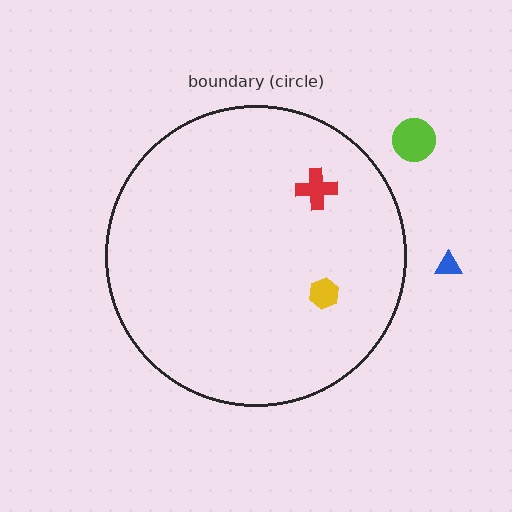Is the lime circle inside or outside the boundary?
Outside.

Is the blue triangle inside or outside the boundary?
Outside.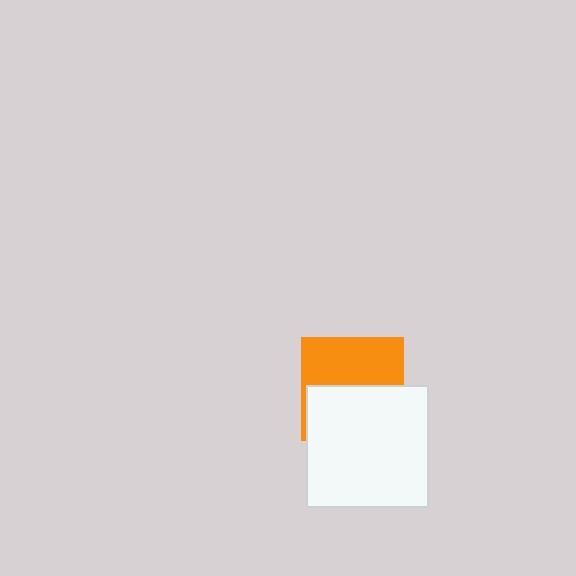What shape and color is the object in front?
The object in front is a white square.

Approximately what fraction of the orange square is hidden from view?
Roughly 52% of the orange square is hidden behind the white square.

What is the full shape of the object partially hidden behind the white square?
The partially hidden object is an orange square.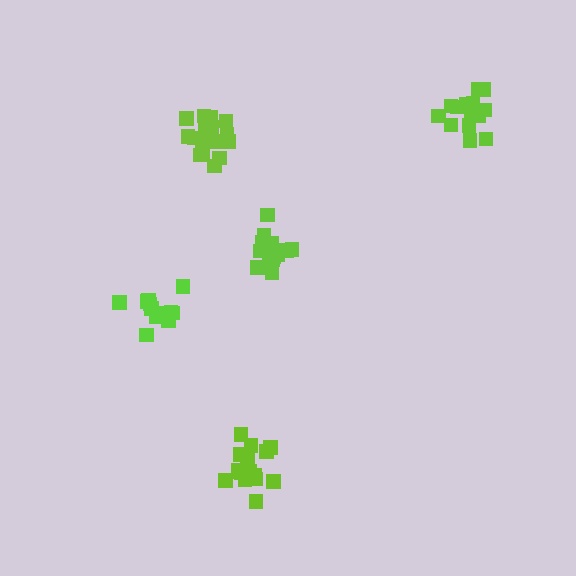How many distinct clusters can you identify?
There are 5 distinct clusters.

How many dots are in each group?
Group 1: 17 dots, Group 2: 13 dots, Group 3: 17 dots, Group 4: 15 dots, Group 5: 17 dots (79 total).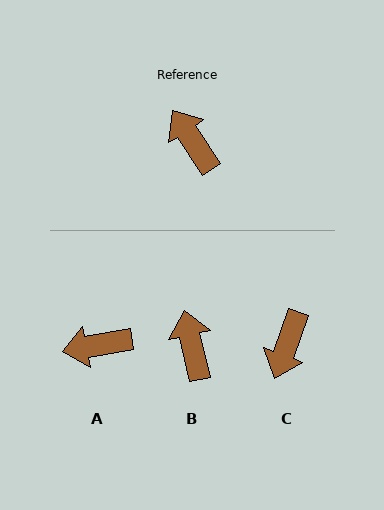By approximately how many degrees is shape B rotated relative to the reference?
Approximately 20 degrees clockwise.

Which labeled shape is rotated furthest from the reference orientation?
C, about 127 degrees away.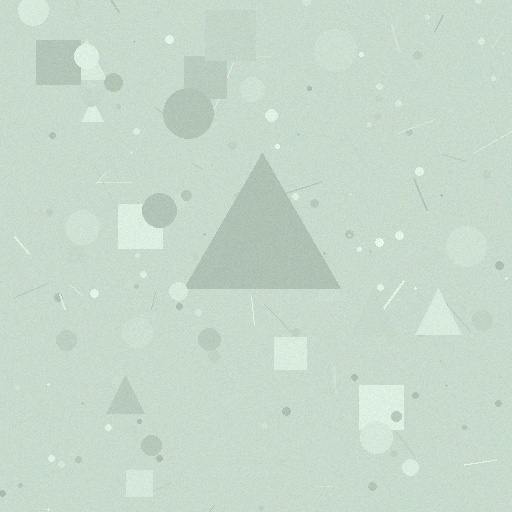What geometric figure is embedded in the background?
A triangle is embedded in the background.